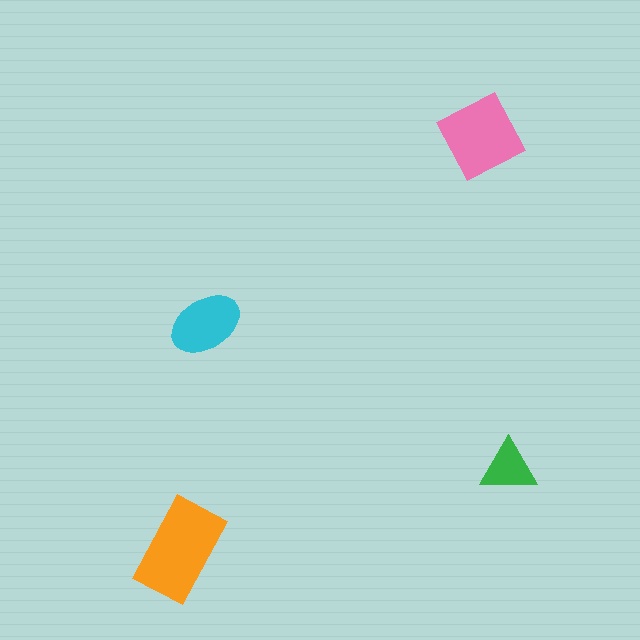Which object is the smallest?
The green triangle.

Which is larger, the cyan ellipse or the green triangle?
The cyan ellipse.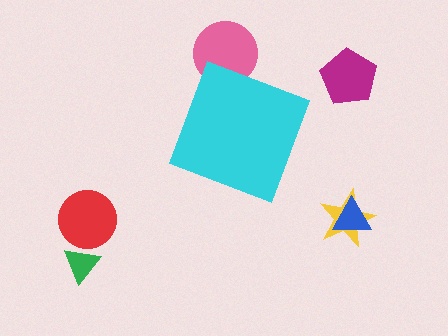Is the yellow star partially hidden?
No, the yellow star is fully visible.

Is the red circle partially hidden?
No, the red circle is fully visible.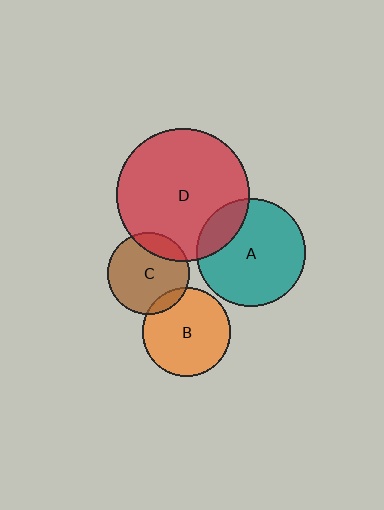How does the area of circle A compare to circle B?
Approximately 1.5 times.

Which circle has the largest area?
Circle D (red).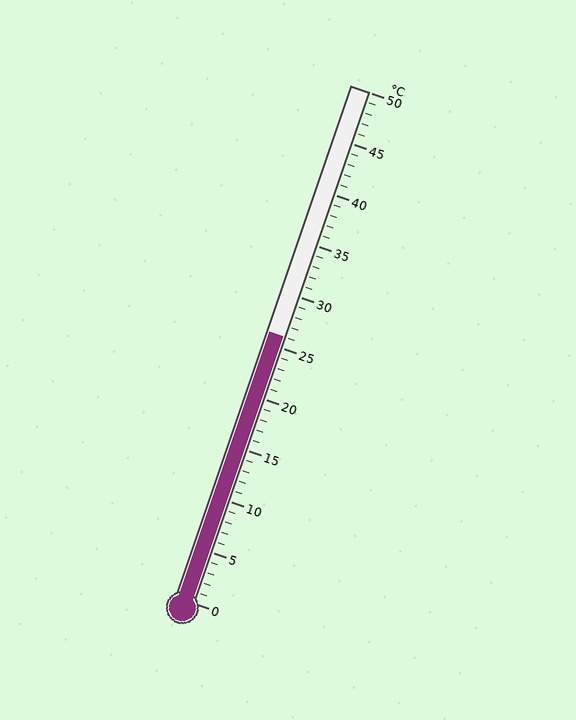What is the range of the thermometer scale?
The thermometer scale ranges from 0°C to 50°C.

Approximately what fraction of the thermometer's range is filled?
The thermometer is filled to approximately 50% of its range.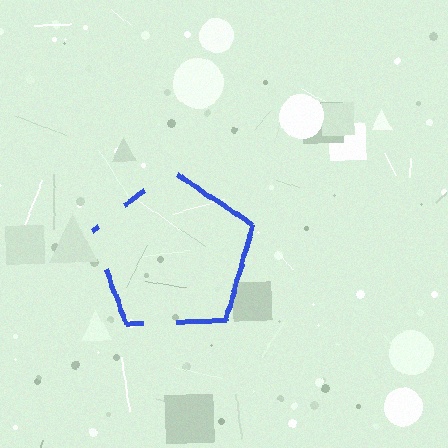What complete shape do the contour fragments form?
The contour fragments form a pentagon.